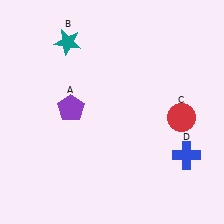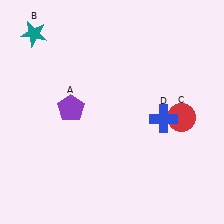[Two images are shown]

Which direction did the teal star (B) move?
The teal star (B) moved left.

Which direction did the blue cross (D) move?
The blue cross (D) moved up.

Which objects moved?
The objects that moved are: the teal star (B), the blue cross (D).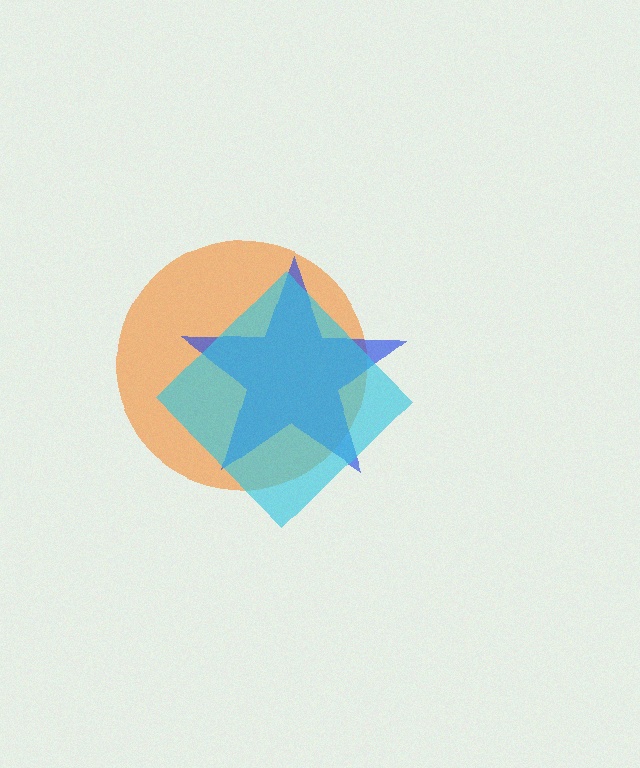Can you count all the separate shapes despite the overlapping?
Yes, there are 3 separate shapes.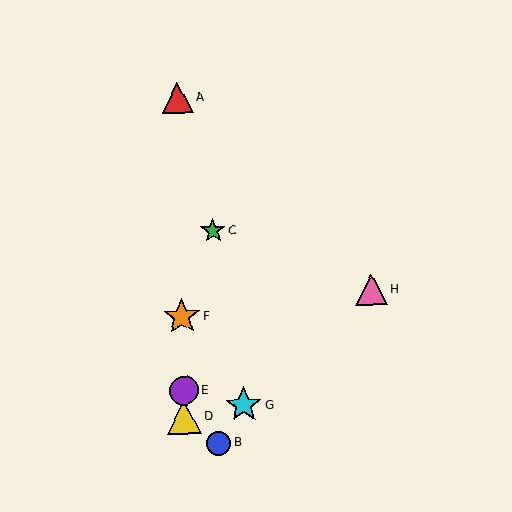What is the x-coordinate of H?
Object H is at x≈371.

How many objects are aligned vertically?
4 objects (A, D, E, F) are aligned vertically.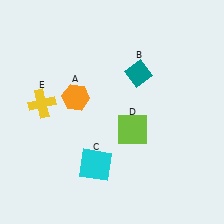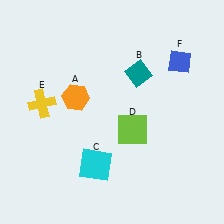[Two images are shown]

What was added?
A blue diamond (F) was added in Image 2.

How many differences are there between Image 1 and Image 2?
There is 1 difference between the two images.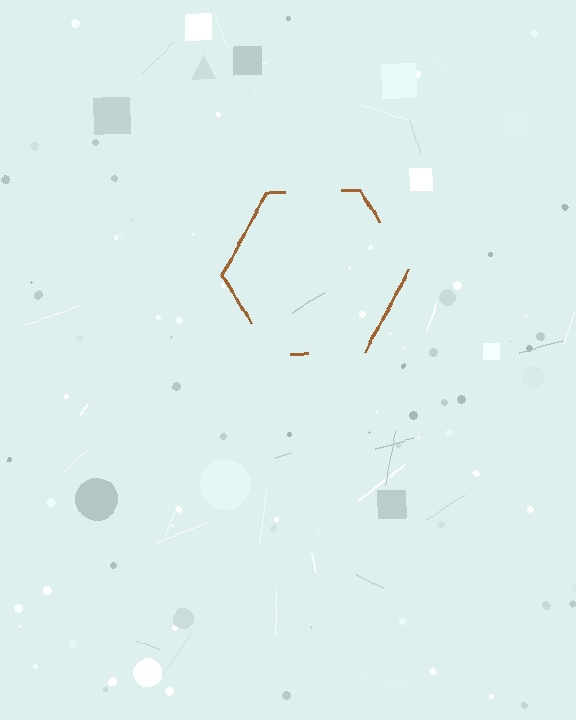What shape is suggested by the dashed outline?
The dashed outline suggests a hexagon.